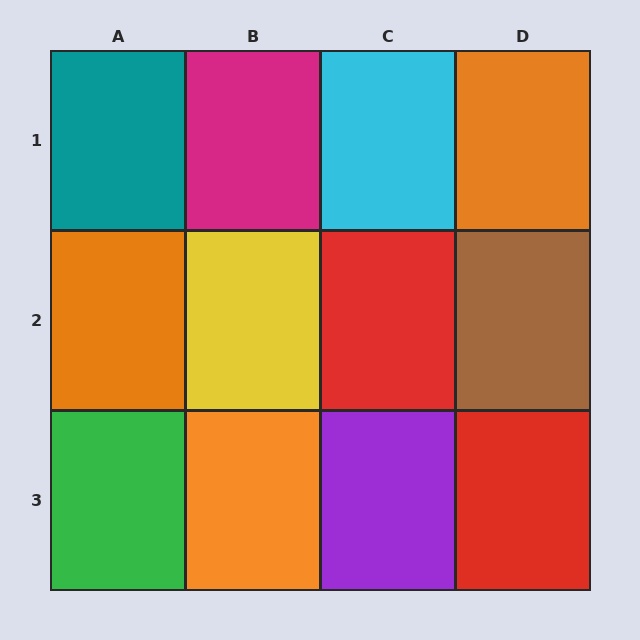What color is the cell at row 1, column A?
Teal.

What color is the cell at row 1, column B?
Magenta.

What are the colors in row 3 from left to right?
Green, orange, purple, red.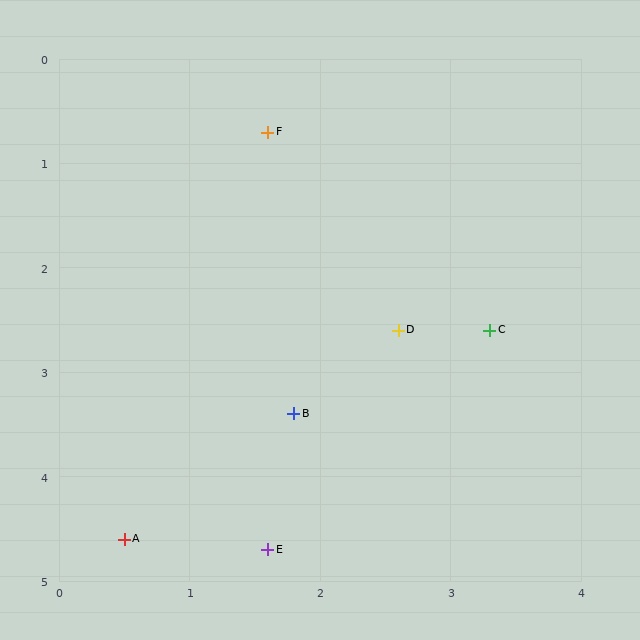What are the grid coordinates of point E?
Point E is at approximately (1.6, 4.7).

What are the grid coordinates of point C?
Point C is at approximately (3.3, 2.6).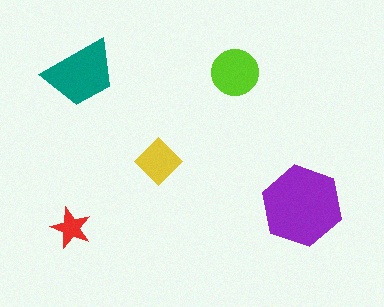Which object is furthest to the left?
The red star is leftmost.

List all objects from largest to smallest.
The purple hexagon, the teal trapezoid, the lime circle, the yellow diamond, the red star.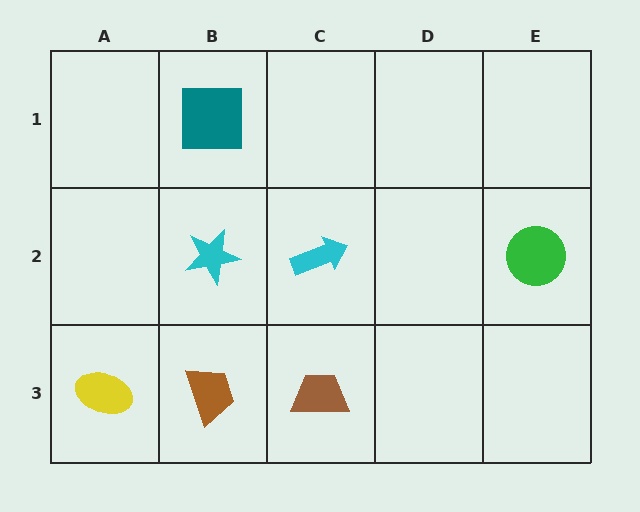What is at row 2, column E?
A green circle.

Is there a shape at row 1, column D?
No, that cell is empty.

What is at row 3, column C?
A brown trapezoid.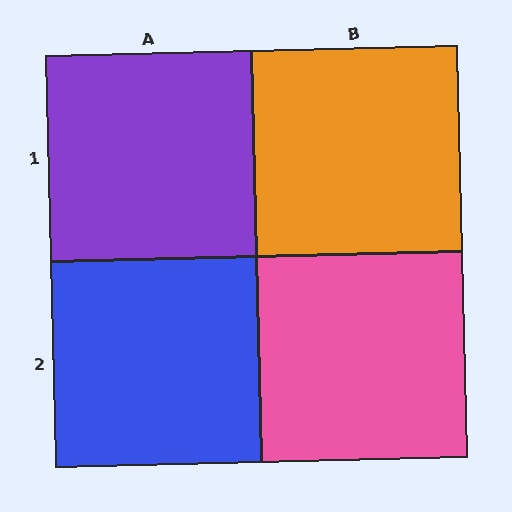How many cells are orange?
1 cell is orange.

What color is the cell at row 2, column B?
Pink.